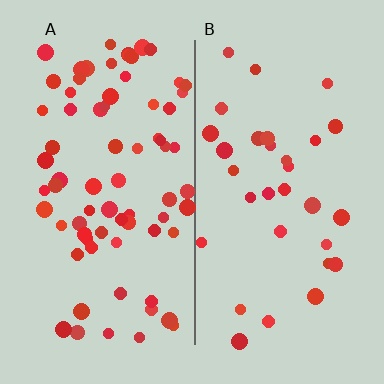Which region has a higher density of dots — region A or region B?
A (the left).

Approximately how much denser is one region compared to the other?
Approximately 2.3× — region A over region B.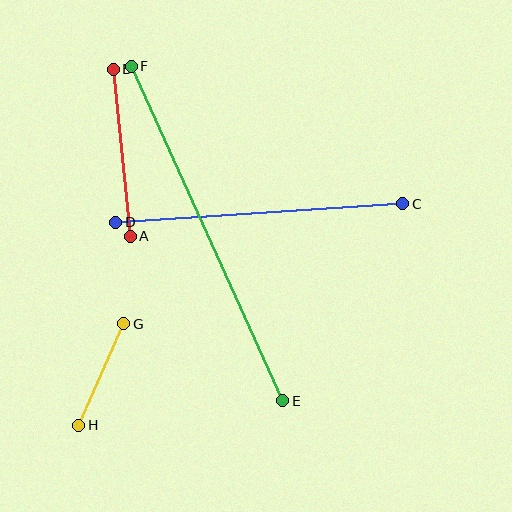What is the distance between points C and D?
The distance is approximately 288 pixels.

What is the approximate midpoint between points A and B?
The midpoint is at approximately (122, 153) pixels.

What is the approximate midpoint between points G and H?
The midpoint is at approximately (101, 375) pixels.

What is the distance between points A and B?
The distance is approximately 168 pixels.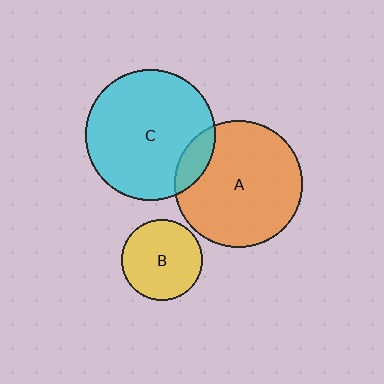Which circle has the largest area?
Circle C (cyan).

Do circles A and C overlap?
Yes.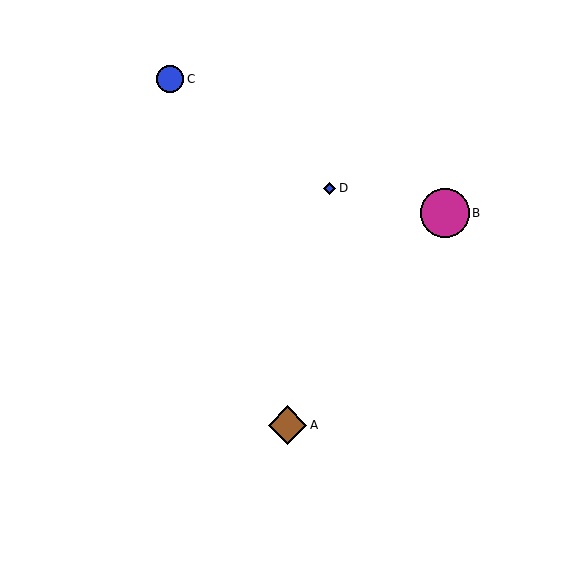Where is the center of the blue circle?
The center of the blue circle is at (170, 79).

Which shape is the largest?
The magenta circle (labeled B) is the largest.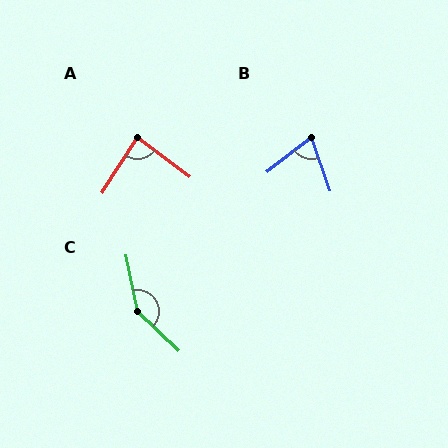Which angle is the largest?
C, at approximately 145 degrees.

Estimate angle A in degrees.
Approximately 86 degrees.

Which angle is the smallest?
B, at approximately 71 degrees.